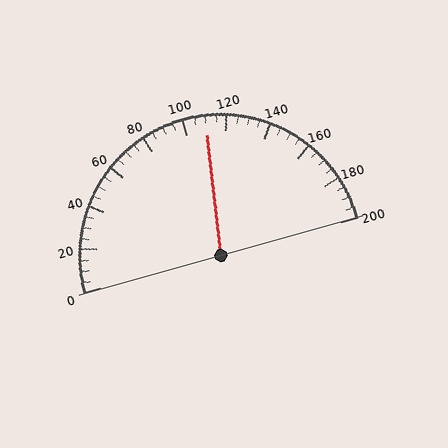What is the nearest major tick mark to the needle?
The nearest major tick mark is 120.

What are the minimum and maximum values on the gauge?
The gauge ranges from 0 to 200.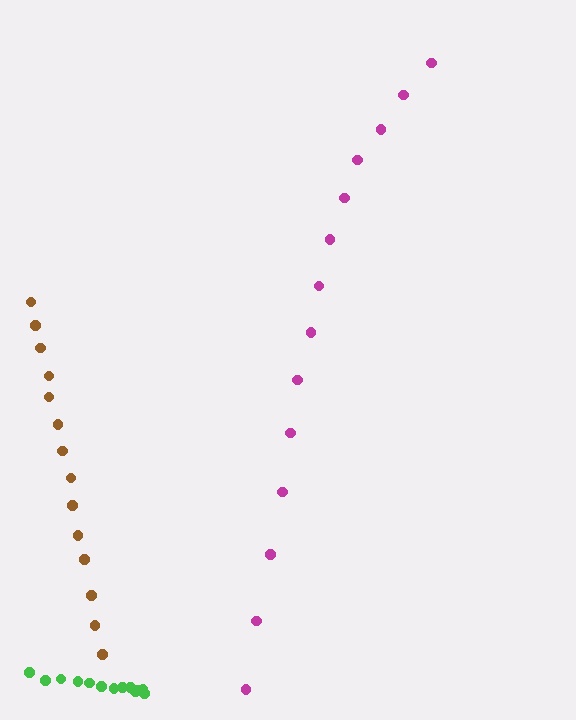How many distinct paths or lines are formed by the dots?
There are 3 distinct paths.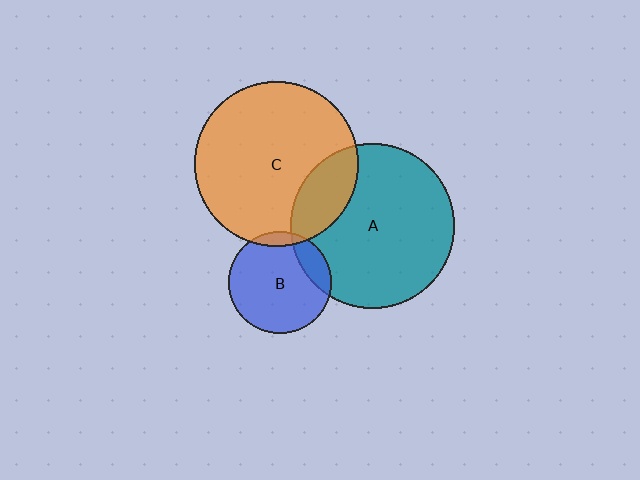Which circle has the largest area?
Circle A (teal).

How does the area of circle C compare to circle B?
Approximately 2.6 times.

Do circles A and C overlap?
Yes.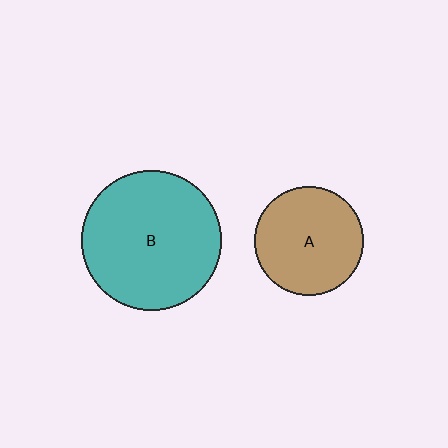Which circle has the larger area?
Circle B (teal).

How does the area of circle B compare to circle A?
Approximately 1.6 times.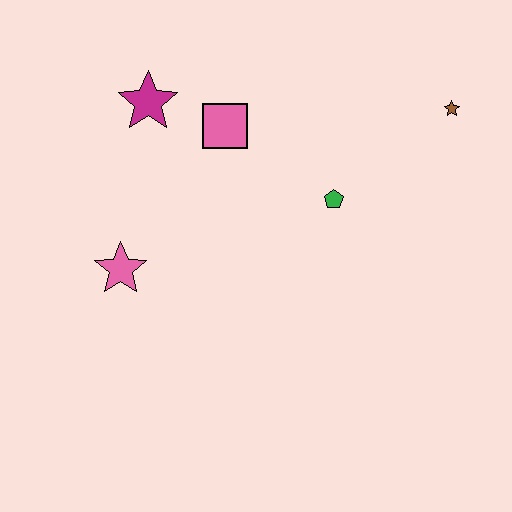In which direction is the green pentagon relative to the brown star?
The green pentagon is to the left of the brown star.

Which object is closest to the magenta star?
The pink square is closest to the magenta star.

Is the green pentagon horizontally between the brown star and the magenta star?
Yes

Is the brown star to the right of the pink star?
Yes